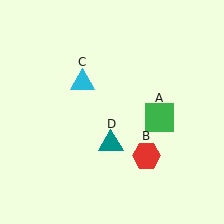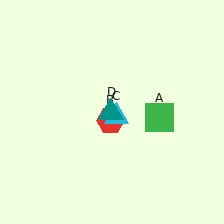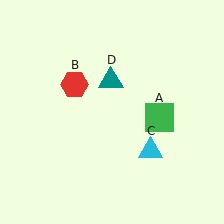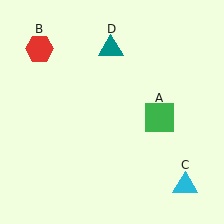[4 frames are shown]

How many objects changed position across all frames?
3 objects changed position: red hexagon (object B), cyan triangle (object C), teal triangle (object D).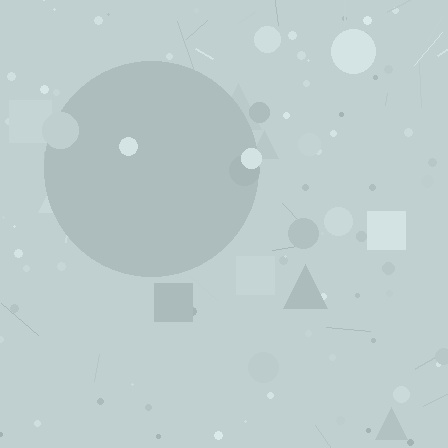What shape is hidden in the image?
A circle is hidden in the image.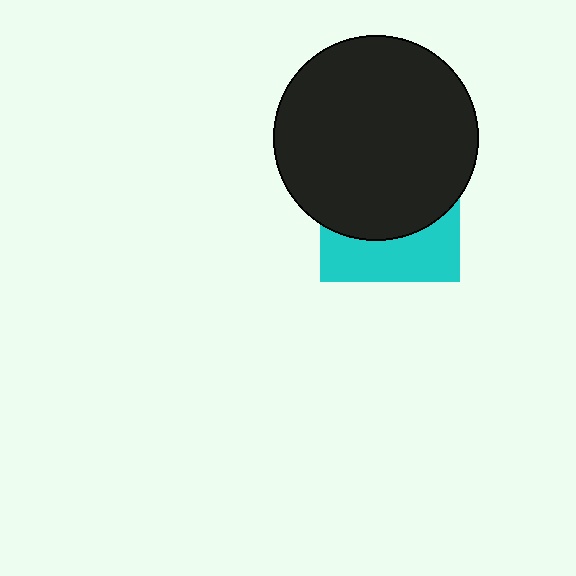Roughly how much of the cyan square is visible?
A small part of it is visible (roughly 36%).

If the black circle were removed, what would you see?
You would see the complete cyan square.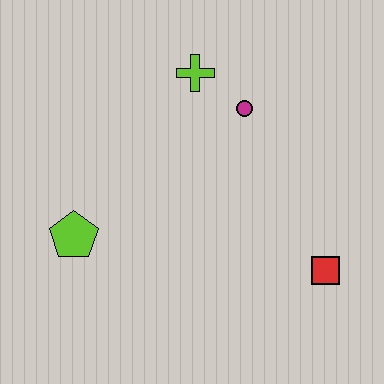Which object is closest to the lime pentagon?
The lime cross is closest to the lime pentagon.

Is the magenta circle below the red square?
No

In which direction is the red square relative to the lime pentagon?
The red square is to the right of the lime pentagon.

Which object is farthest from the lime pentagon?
The red square is farthest from the lime pentagon.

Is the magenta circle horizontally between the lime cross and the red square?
Yes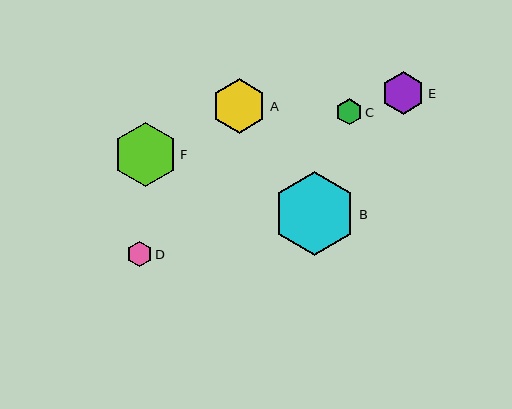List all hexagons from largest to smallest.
From largest to smallest: B, F, A, E, C, D.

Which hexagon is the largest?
Hexagon B is the largest with a size of approximately 84 pixels.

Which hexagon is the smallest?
Hexagon D is the smallest with a size of approximately 25 pixels.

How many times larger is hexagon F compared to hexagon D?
Hexagon F is approximately 2.5 times the size of hexagon D.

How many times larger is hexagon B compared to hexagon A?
Hexagon B is approximately 1.5 times the size of hexagon A.